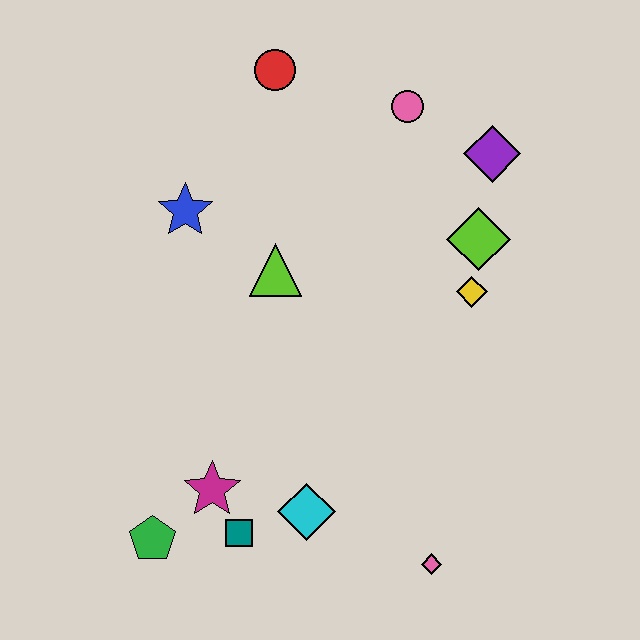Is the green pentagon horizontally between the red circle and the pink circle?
No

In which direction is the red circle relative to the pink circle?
The red circle is to the left of the pink circle.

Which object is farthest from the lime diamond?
The green pentagon is farthest from the lime diamond.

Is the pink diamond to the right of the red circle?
Yes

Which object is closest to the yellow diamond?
The lime diamond is closest to the yellow diamond.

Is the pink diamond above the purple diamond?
No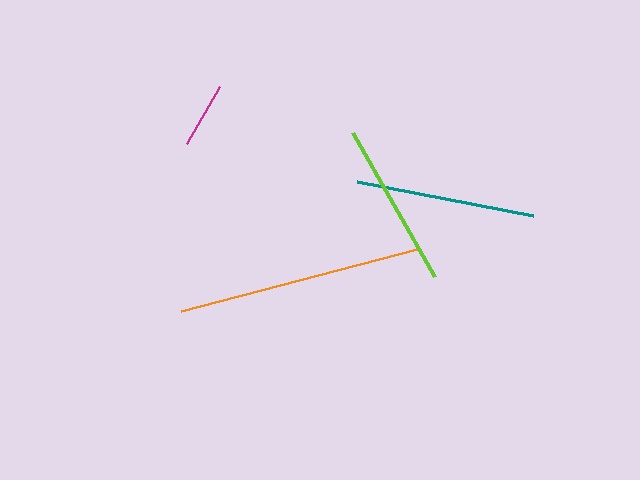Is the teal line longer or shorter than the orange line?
The orange line is longer than the teal line.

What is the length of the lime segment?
The lime segment is approximately 165 pixels long.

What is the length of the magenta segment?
The magenta segment is approximately 65 pixels long.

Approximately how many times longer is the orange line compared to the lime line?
The orange line is approximately 1.5 times the length of the lime line.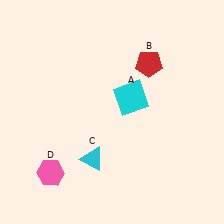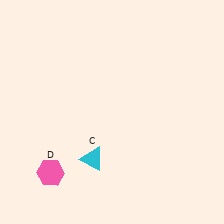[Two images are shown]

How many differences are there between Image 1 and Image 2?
There are 2 differences between the two images.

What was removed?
The red pentagon (B), the cyan square (A) were removed in Image 2.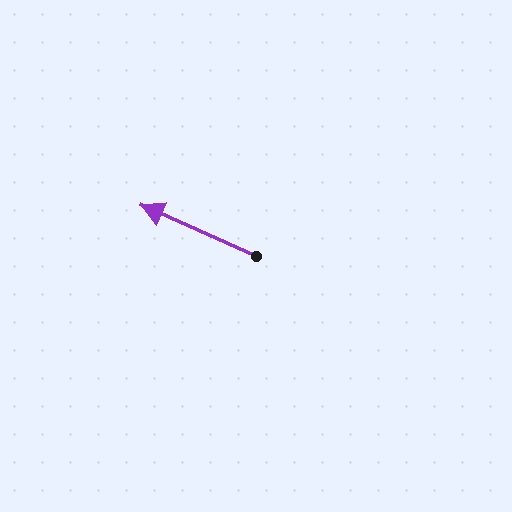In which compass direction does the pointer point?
Northwest.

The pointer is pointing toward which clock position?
Roughly 10 o'clock.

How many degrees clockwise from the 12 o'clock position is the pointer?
Approximately 294 degrees.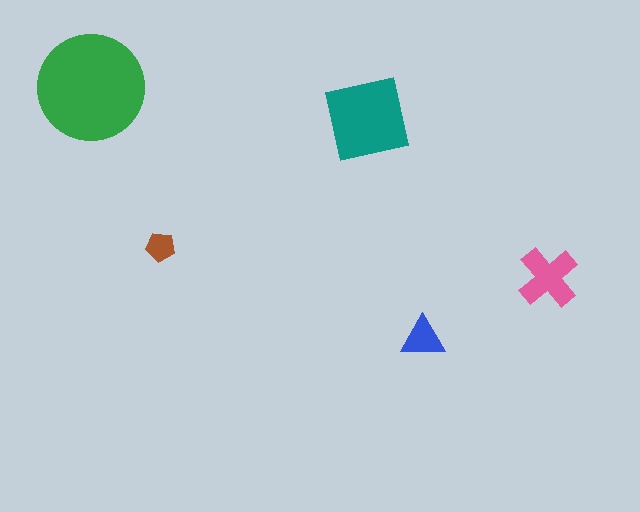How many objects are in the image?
There are 5 objects in the image.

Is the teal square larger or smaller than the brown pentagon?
Larger.